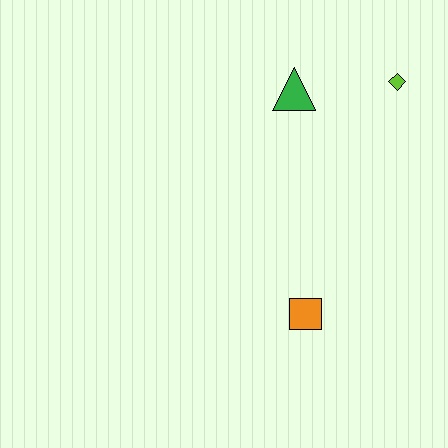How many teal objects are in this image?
There are no teal objects.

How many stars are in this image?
There are no stars.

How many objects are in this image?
There are 3 objects.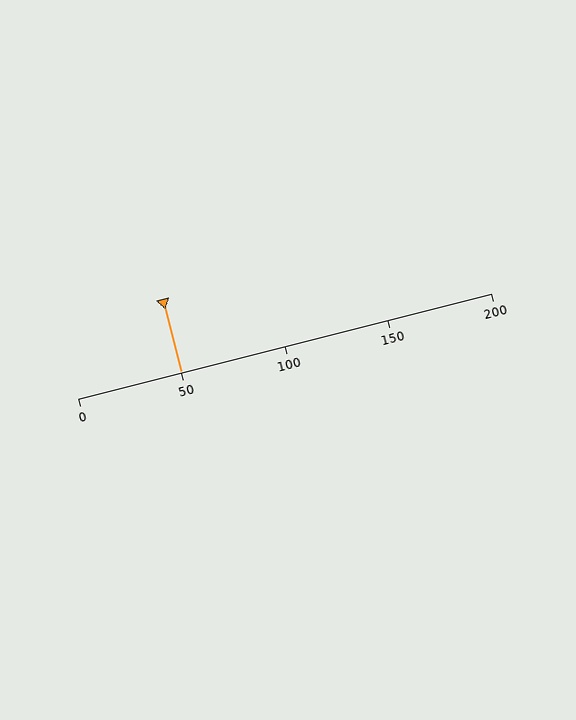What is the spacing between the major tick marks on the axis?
The major ticks are spaced 50 apart.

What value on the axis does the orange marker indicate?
The marker indicates approximately 50.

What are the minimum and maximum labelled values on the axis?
The axis runs from 0 to 200.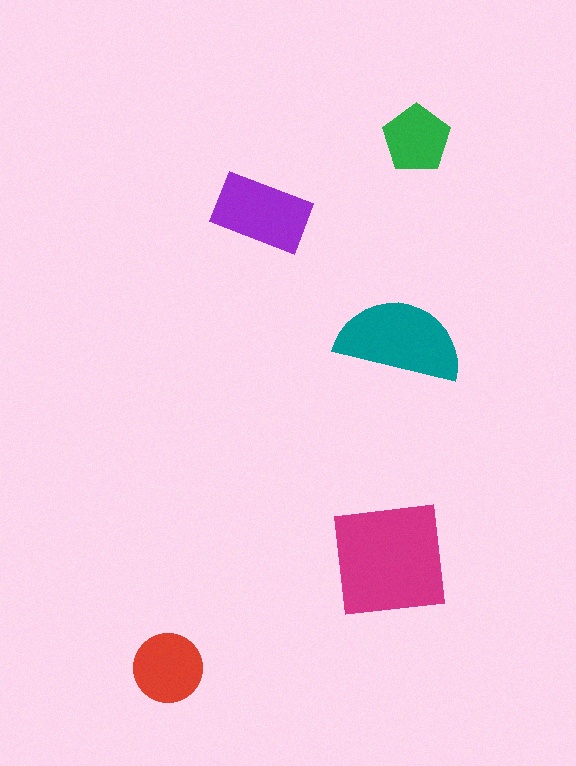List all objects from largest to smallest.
The magenta square, the teal semicircle, the purple rectangle, the red circle, the green pentagon.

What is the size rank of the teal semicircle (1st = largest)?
2nd.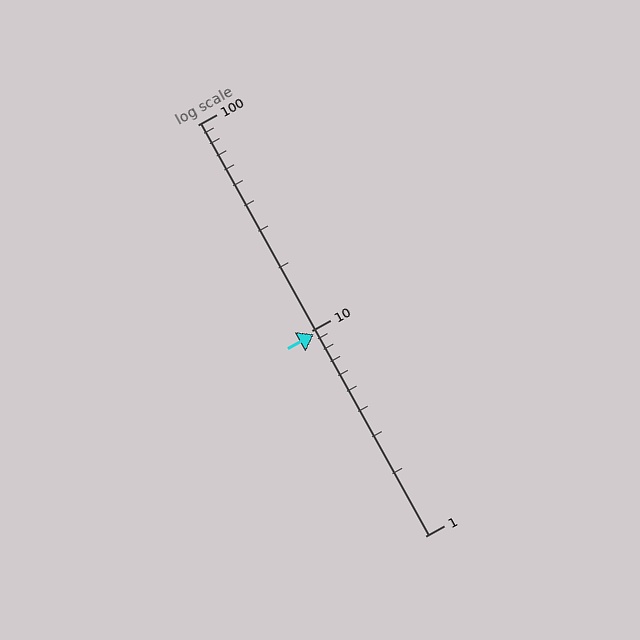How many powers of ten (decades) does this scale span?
The scale spans 2 decades, from 1 to 100.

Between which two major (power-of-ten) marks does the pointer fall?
The pointer is between 1 and 10.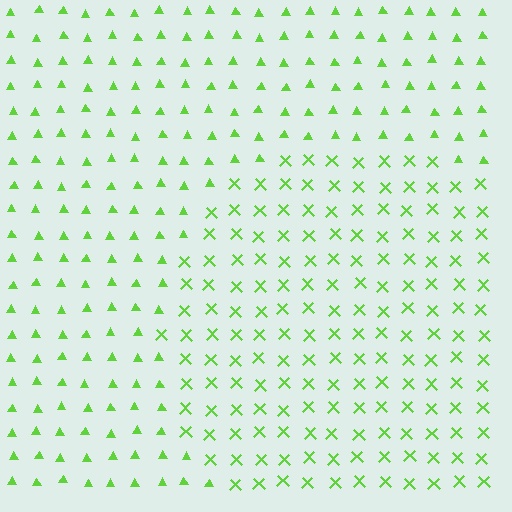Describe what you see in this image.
The image is filled with small lime elements arranged in a uniform grid. A circle-shaped region contains X marks, while the surrounding area contains triangles. The boundary is defined purely by the change in element shape.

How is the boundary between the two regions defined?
The boundary is defined by a change in element shape: X marks inside vs. triangles outside. All elements share the same color and spacing.